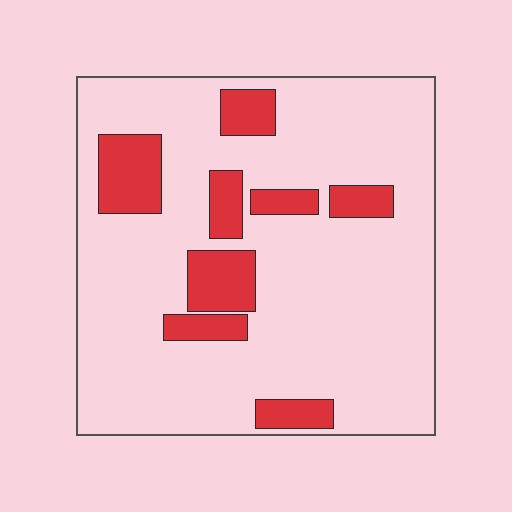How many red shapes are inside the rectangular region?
8.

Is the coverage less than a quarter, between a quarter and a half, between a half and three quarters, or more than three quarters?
Less than a quarter.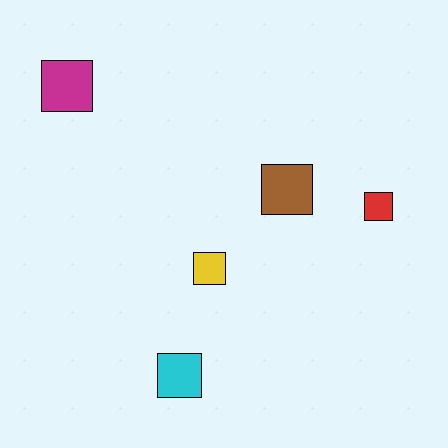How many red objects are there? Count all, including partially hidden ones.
There is 1 red object.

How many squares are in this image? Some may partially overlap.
There are 5 squares.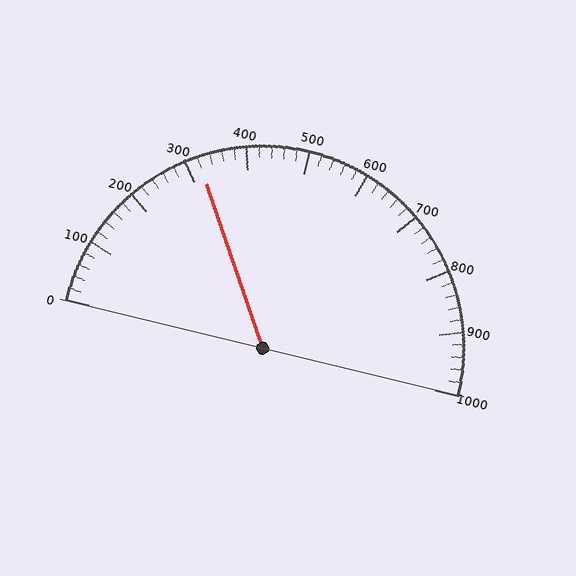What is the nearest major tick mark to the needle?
The nearest major tick mark is 300.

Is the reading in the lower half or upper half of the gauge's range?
The reading is in the lower half of the range (0 to 1000).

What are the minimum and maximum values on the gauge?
The gauge ranges from 0 to 1000.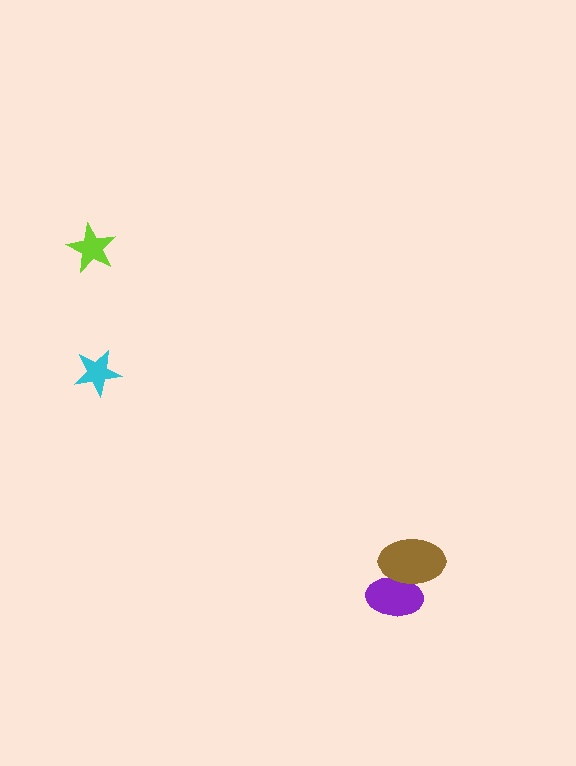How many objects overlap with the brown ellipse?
1 object overlaps with the brown ellipse.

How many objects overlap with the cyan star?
0 objects overlap with the cyan star.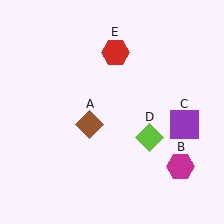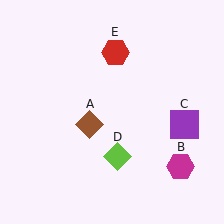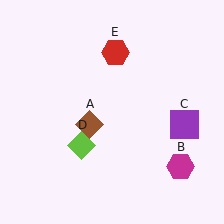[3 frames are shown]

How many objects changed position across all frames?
1 object changed position: lime diamond (object D).